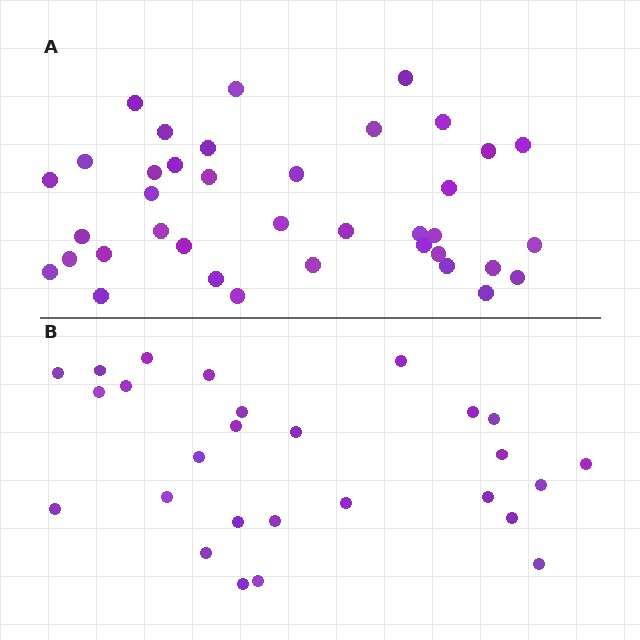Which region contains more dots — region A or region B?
Region A (the top region) has more dots.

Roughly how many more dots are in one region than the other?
Region A has roughly 12 or so more dots than region B.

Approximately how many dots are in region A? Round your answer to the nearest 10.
About 40 dots. (The exact count is 38, which rounds to 40.)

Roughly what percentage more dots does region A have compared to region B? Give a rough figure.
About 40% more.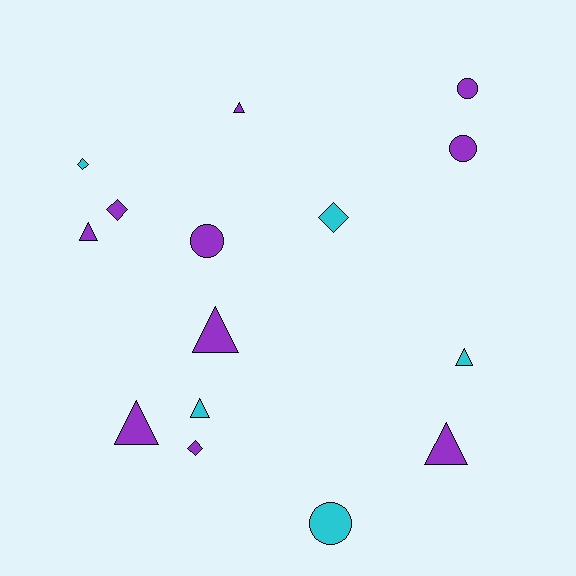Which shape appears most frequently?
Triangle, with 7 objects.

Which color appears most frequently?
Purple, with 10 objects.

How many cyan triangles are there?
There are 2 cyan triangles.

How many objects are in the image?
There are 15 objects.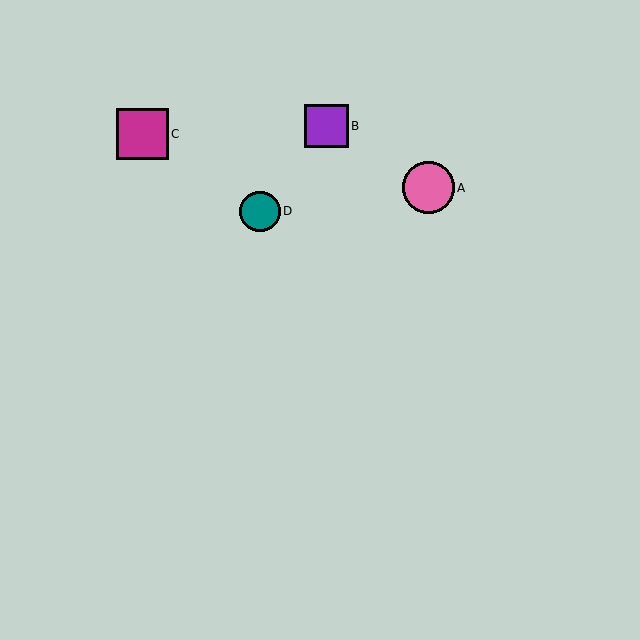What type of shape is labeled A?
Shape A is a pink circle.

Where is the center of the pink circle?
The center of the pink circle is at (428, 188).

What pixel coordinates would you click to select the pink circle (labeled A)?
Click at (428, 188) to select the pink circle A.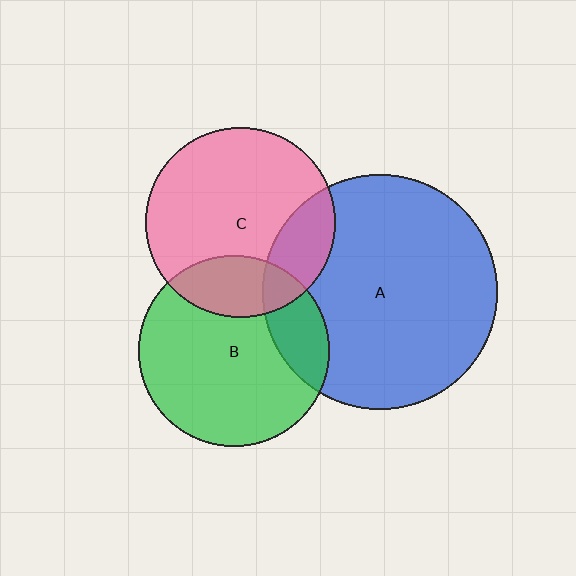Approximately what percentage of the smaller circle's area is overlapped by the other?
Approximately 20%.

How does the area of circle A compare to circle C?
Approximately 1.5 times.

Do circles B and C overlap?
Yes.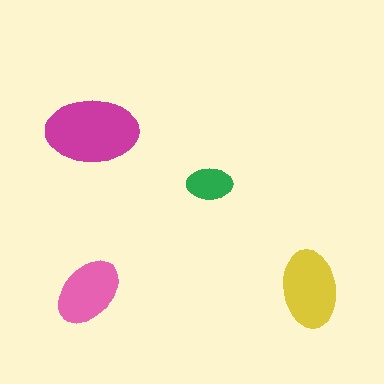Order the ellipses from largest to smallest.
the magenta one, the yellow one, the pink one, the green one.